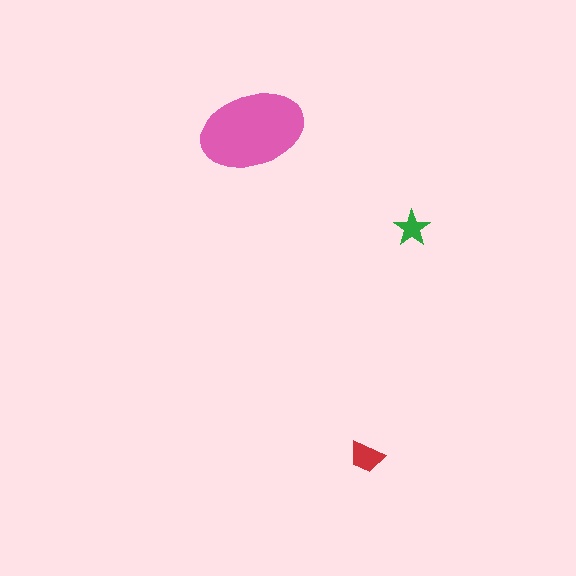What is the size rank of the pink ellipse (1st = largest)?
1st.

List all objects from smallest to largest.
The green star, the red trapezoid, the pink ellipse.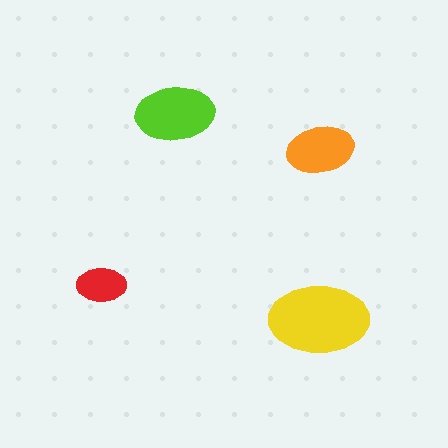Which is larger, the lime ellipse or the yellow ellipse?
The yellow one.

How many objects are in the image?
There are 4 objects in the image.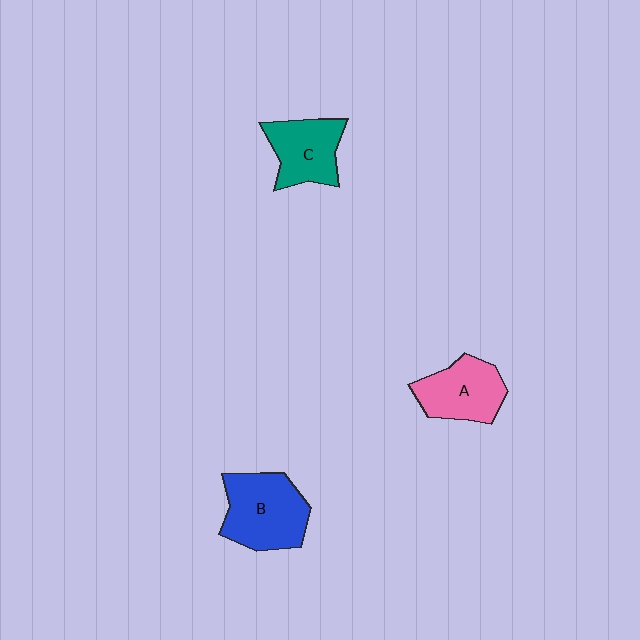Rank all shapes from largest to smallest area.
From largest to smallest: B (blue), A (pink), C (teal).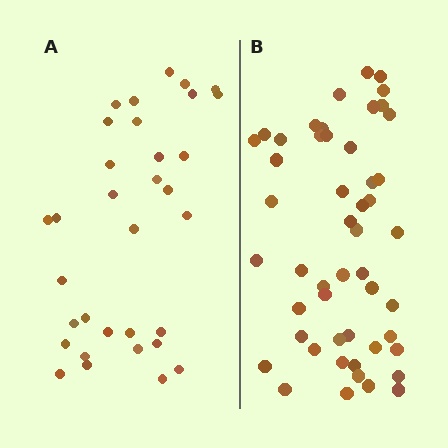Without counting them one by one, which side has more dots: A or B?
Region B (the right region) has more dots.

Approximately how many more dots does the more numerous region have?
Region B has approximately 15 more dots than region A.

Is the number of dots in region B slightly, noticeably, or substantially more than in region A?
Region B has substantially more. The ratio is roughly 1.5 to 1.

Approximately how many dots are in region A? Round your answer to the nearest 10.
About 30 dots. (The exact count is 33, which rounds to 30.)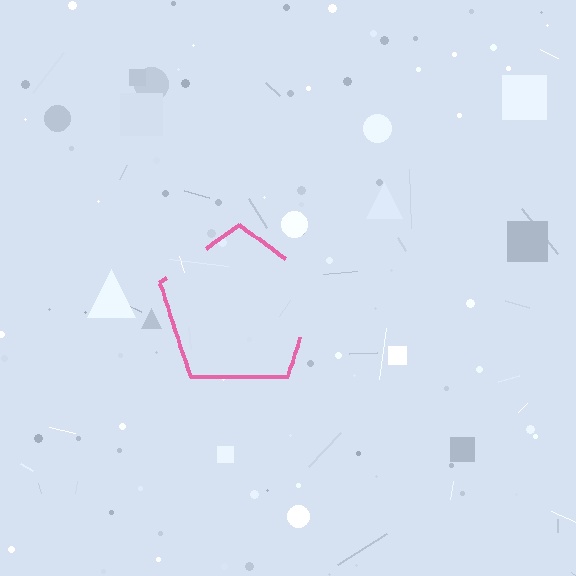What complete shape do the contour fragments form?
The contour fragments form a pentagon.